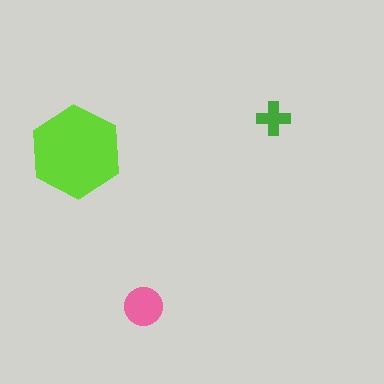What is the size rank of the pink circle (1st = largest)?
2nd.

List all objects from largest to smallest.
The lime hexagon, the pink circle, the green cross.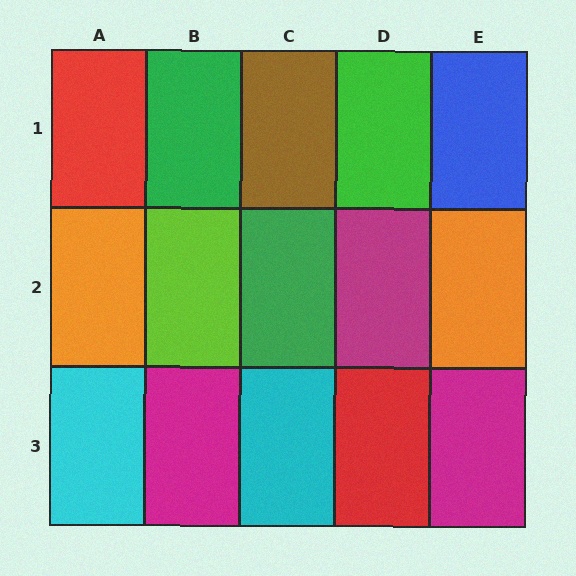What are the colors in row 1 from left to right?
Red, green, brown, green, blue.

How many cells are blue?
1 cell is blue.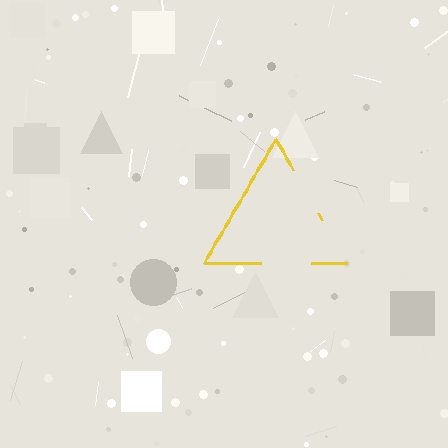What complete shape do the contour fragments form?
The contour fragments form a triangle.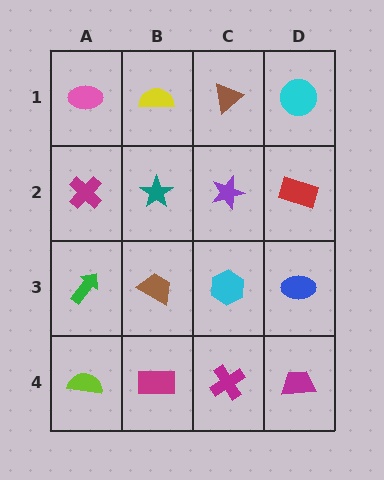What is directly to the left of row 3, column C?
A brown trapezoid.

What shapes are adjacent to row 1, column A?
A magenta cross (row 2, column A), a yellow semicircle (row 1, column B).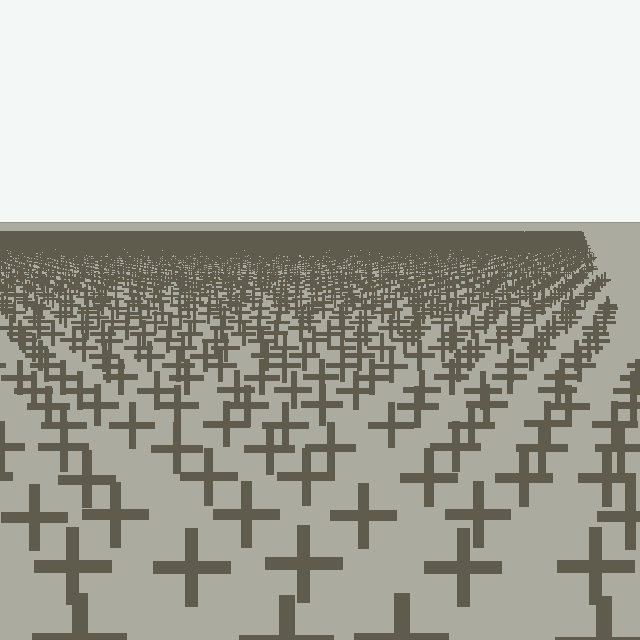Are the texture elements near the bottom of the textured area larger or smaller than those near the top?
Larger. Near the bottom, elements are closer to the viewer and appear at a bigger on-screen size.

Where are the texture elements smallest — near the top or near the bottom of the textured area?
Near the top.